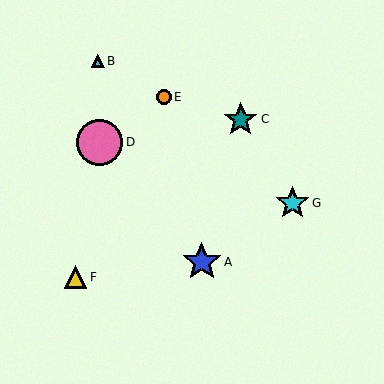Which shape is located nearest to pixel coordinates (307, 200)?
The cyan star (labeled G) at (292, 203) is nearest to that location.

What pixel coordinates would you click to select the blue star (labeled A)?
Click at (202, 262) to select the blue star A.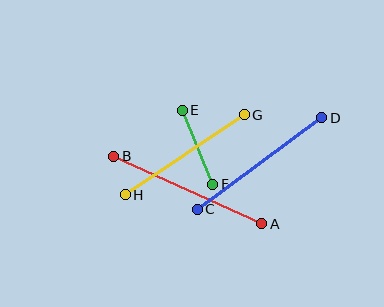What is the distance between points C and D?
The distance is approximately 154 pixels.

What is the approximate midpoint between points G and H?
The midpoint is at approximately (185, 155) pixels.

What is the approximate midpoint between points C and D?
The midpoint is at approximately (259, 164) pixels.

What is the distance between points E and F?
The distance is approximately 80 pixels.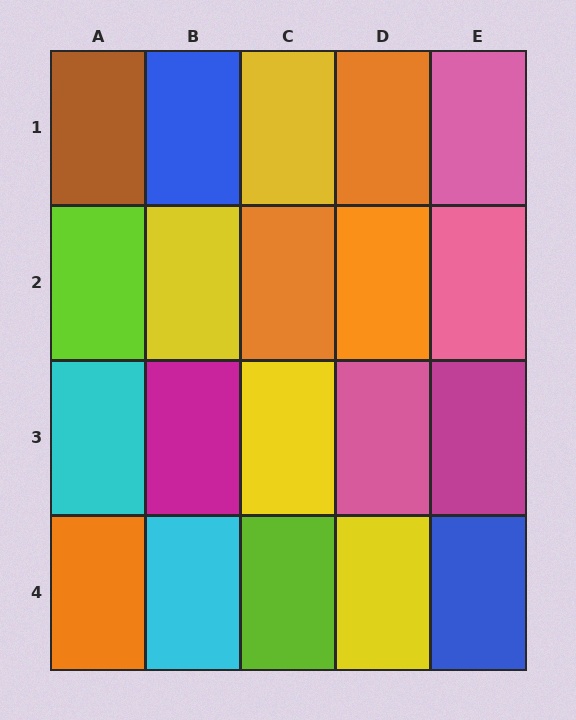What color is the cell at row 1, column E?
Pink.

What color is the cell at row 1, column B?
Blue.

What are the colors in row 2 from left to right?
Lime, yellow, orange, orange, pink.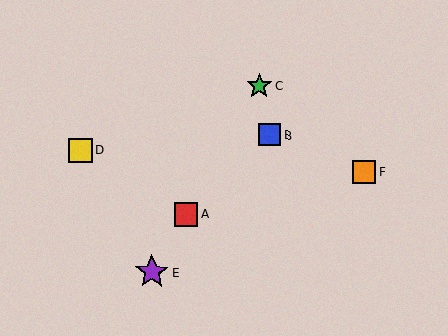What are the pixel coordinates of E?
Object E is at (152, 272).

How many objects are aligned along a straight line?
3 objects (A, C, E) are aligned along a straight line.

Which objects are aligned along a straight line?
Objects A, C, E are aligned along a straight line.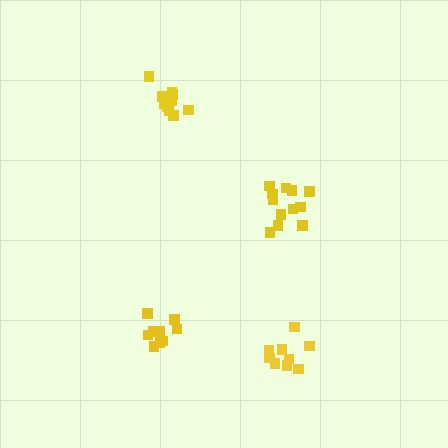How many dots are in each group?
Group 1: 9 dots, Group 2: 12 dots, Group 3: 9 dots, Group 4: 10 dots (40 total).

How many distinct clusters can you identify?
There are 4 distinct clusters.